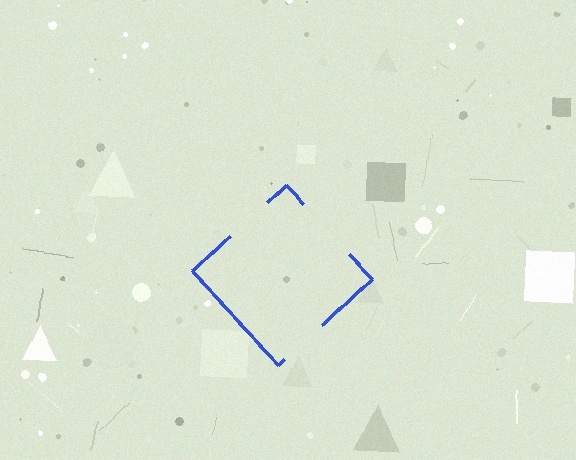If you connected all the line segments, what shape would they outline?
They would outline a diamond.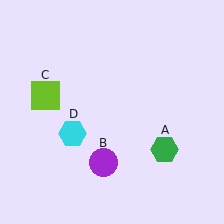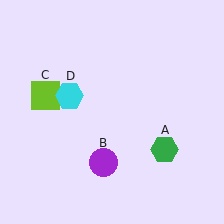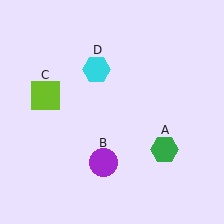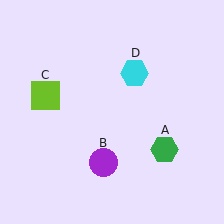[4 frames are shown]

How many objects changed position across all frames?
1 object changed position: cyan hexagon (object D).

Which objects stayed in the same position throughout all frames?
Green hexagon (object A) and purple circle (object B) and lime square (object C) remained stationary.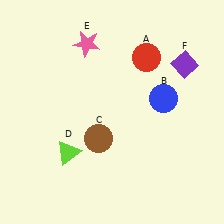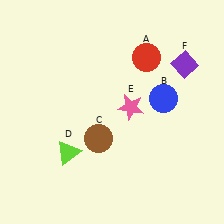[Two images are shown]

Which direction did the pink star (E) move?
The pink star (E) moved down.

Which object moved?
The pink star (E) moved down.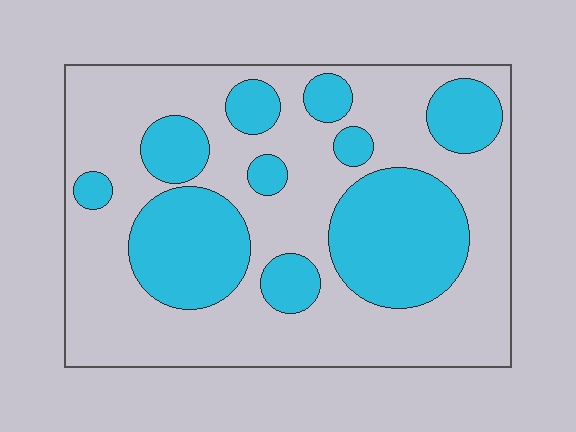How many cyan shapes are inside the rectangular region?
10.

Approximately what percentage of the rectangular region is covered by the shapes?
Approximately 35%.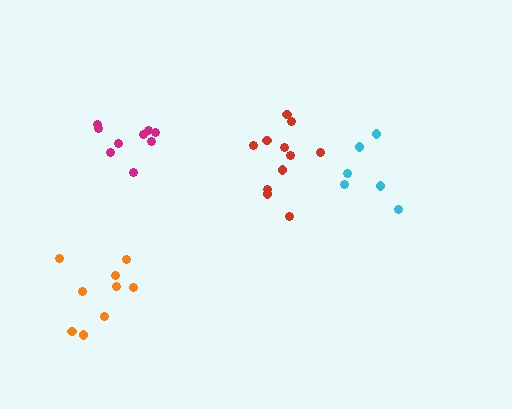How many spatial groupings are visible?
There are 4 spatial groupings.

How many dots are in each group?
Group 1: 9 dots, Group 2: 6 dots, Group 3: 9 dots, Group 4: 11 dots (35 total).